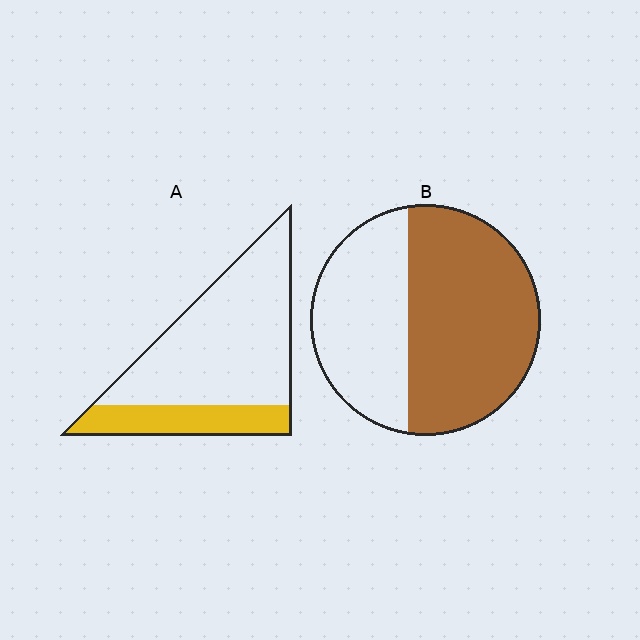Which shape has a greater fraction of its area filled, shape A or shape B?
Shape B.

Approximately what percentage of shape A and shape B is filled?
A is approximately 25% and B is approximately 60%.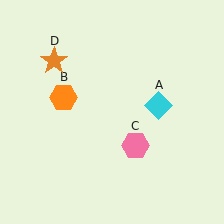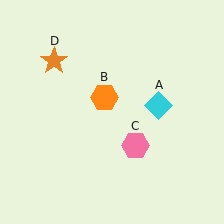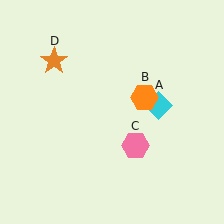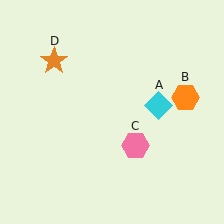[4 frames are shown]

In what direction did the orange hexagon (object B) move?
The orange hexagon (object B) moved right.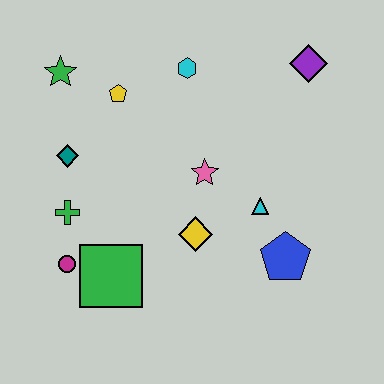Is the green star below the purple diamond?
Yes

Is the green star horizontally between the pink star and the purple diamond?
No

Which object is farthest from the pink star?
The green star is farthest from the pink star.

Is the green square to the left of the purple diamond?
Yes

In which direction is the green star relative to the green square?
The green star is above the green square.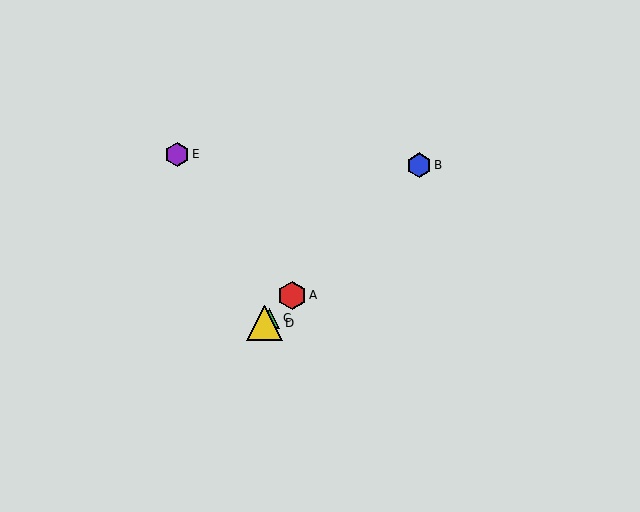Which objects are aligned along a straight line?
Objects A, B, C, D are aligned along a straight line.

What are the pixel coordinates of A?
Object A is at (292, 295).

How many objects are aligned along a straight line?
4 objects (A, B, C, D) are aligned along a straight line.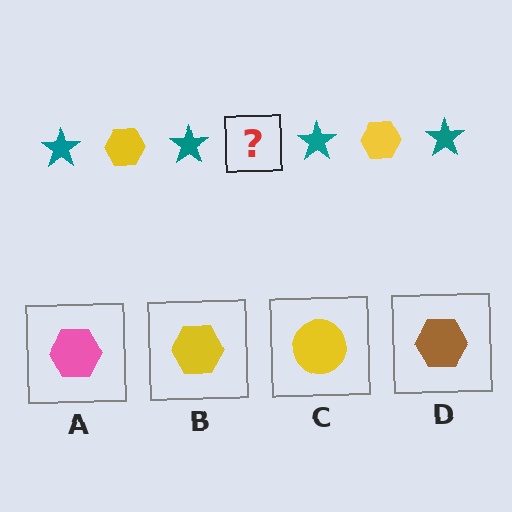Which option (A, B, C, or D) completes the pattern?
B.